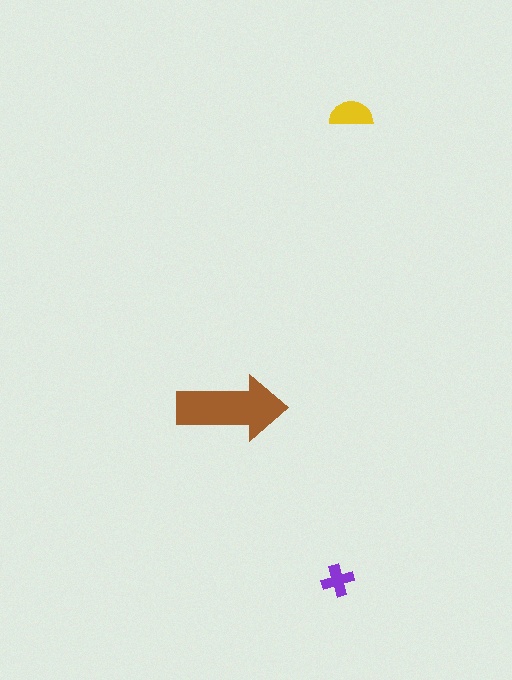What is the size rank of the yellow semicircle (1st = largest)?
2nd.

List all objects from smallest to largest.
The purple cross, the yellow semicircle, the brown arrow.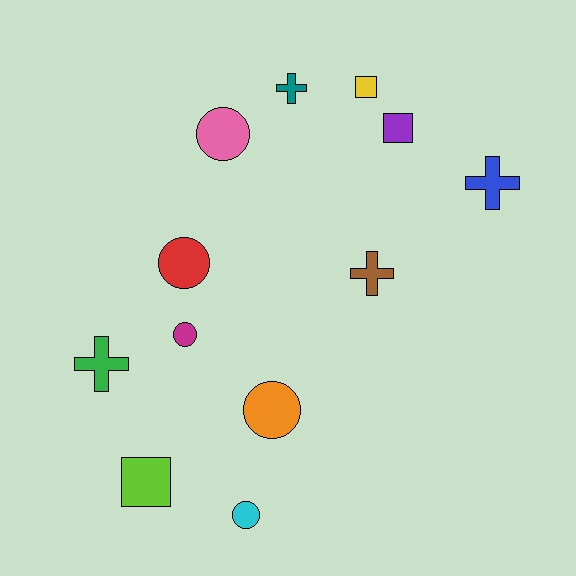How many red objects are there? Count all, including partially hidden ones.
There is 1 red object.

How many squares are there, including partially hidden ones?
There are 3 squares.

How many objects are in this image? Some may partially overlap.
There are 12 objects.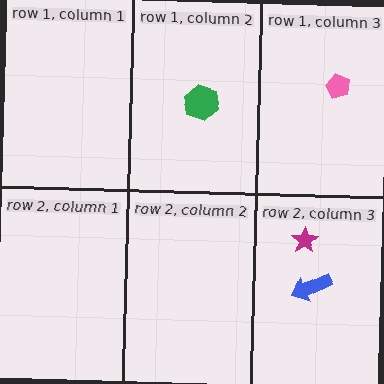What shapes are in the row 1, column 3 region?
The pink pentagon.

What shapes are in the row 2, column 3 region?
The blue arrow, the magenta star.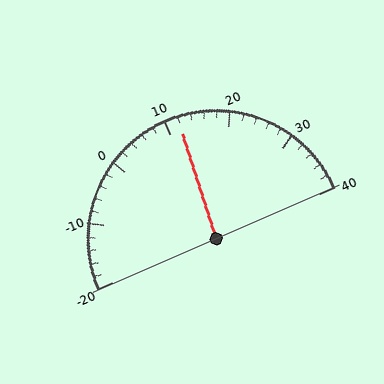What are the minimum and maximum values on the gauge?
The gauge ranges from -20 to 40.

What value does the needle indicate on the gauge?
The needle indicates approximately 12.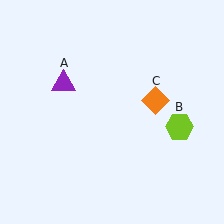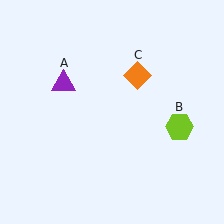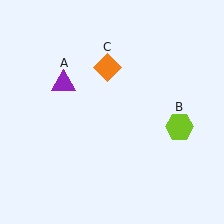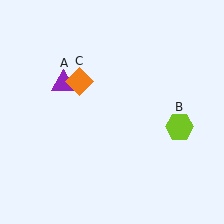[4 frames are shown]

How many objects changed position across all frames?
1 object changed position: orange diamond (object C).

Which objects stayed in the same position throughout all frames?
Purple triangle (object A) and lime hexagon (object B) remained stationary.